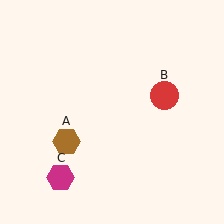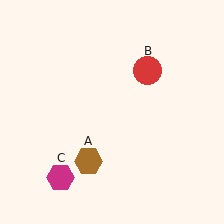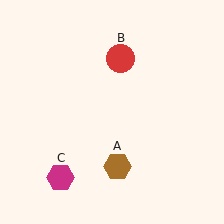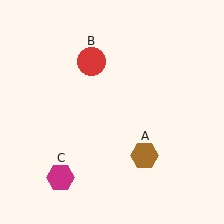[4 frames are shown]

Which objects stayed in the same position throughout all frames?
Magenta hexagon (object C) remained stationary.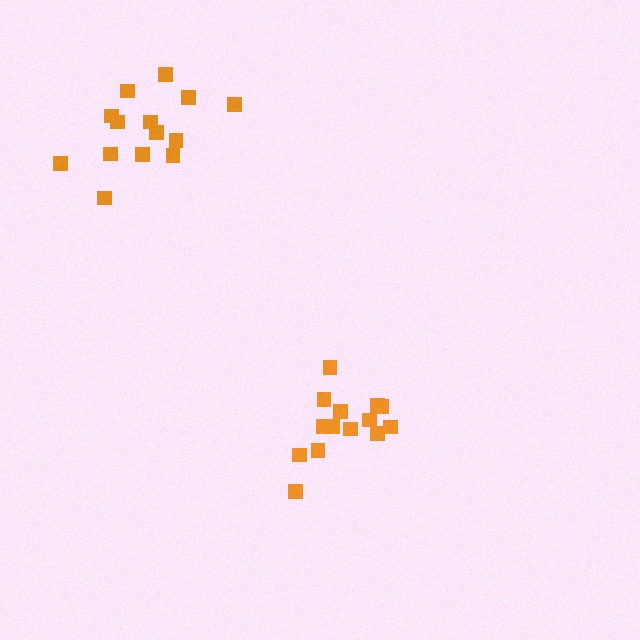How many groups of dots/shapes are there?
There are 2 groups.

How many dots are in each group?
Group 1: 15 dots, Group 2: 14 dots (29 total).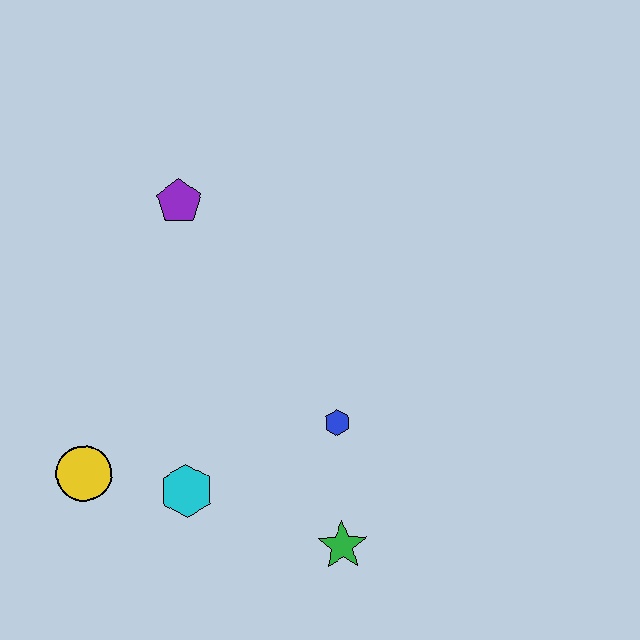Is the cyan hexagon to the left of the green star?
Yes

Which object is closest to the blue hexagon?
The green star is closest to the blue hexagon.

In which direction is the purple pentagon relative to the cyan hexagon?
The purple pentagon is above the cyan hexagon.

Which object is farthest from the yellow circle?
The purple pentagon is farthest from the yellow circle.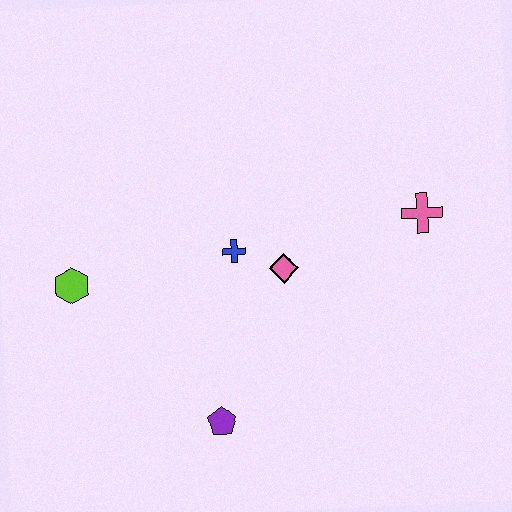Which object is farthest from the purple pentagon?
The pink cross is farthest from the purple pentagon.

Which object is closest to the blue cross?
The pink diamond is closest to the blue cross.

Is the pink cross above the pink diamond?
Yes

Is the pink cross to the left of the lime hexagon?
No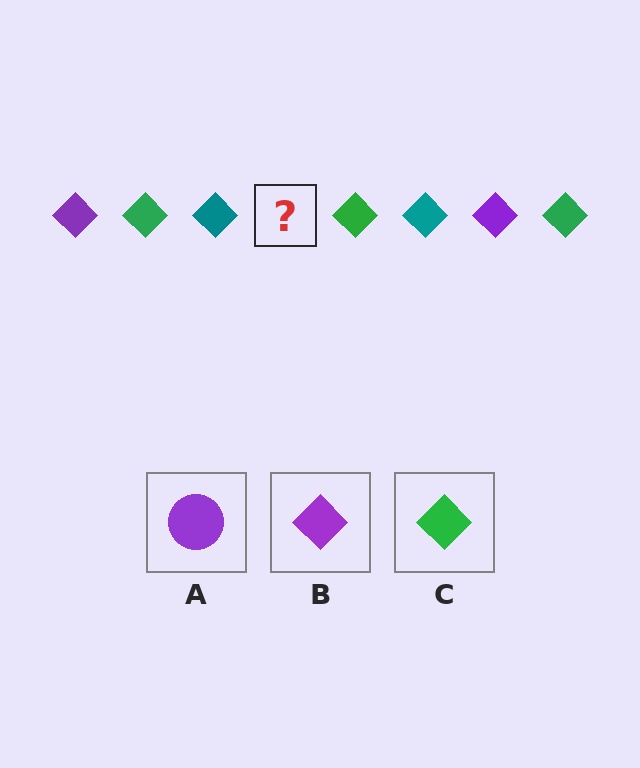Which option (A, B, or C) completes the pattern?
B.